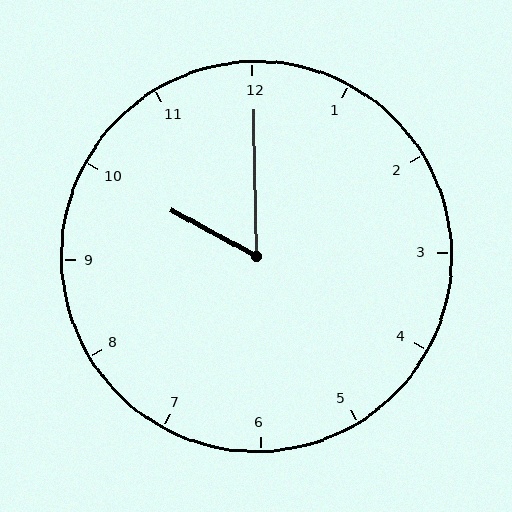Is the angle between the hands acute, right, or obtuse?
It is acute.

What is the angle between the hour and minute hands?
Approximately 60 degrees.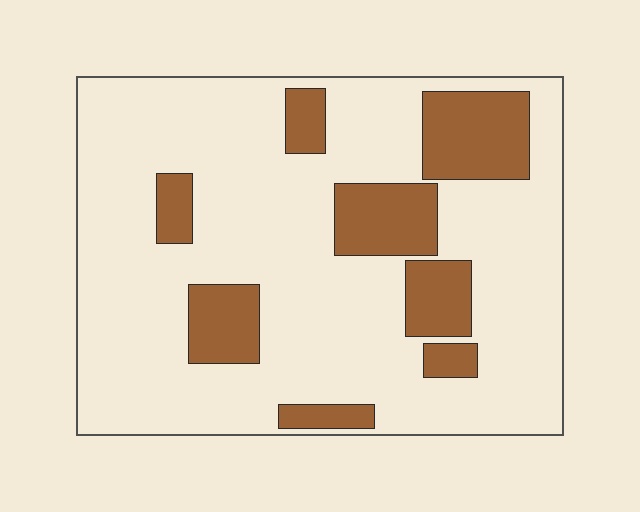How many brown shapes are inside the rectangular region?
8.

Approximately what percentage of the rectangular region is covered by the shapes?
Approximately 20%.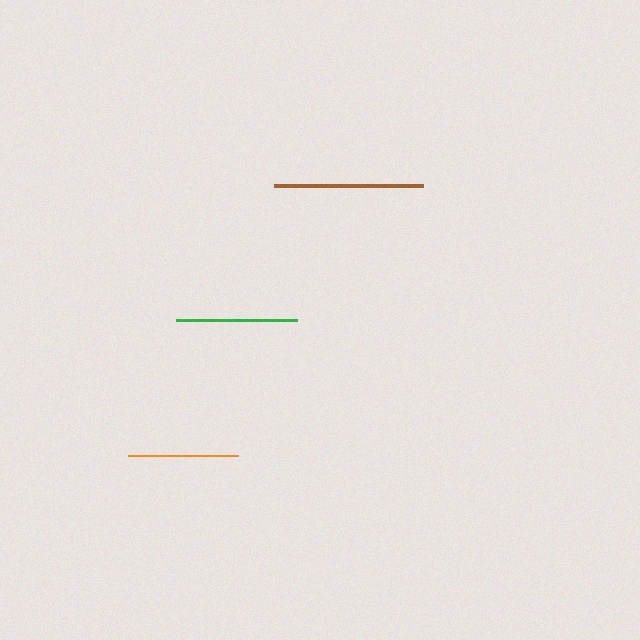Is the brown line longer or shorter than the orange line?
The brown line is longer than the orange line.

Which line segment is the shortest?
The orange line is the shortest at approximately 110 pixels.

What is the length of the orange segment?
The orange segment is approximately 110 pixels long.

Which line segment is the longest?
The brown line is the longest at approximately 149 pixels.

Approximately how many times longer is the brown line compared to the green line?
The brown line is approximately 1.2 times the length of the green line.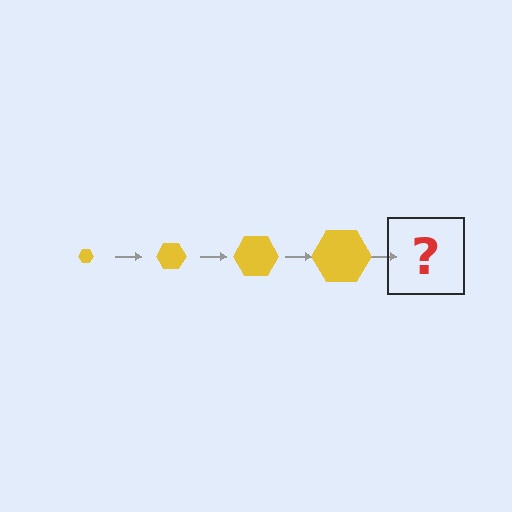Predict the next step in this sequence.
The next step is a yellow hexagon, larger than the previous one.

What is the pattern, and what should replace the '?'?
The pattern is that the hexagon gets progressively larger each step. The '?' should be a yellow hexagon, larger than the previous one.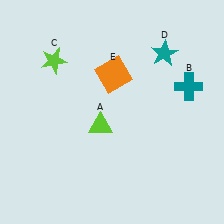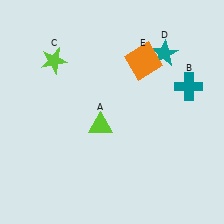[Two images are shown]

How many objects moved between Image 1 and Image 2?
1 object moved between the two images.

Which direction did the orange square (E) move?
The orange square (E) moved right.